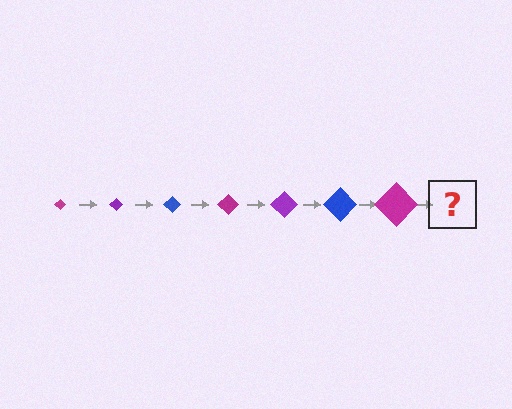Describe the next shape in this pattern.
It should be a purple diamond, larger than the previous one.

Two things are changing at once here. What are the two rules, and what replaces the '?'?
The two rules are that the diamond grows larger each step and the color cycles through magenta, purple, and blue. The '?' should be a purple diamond, larger than the previous one.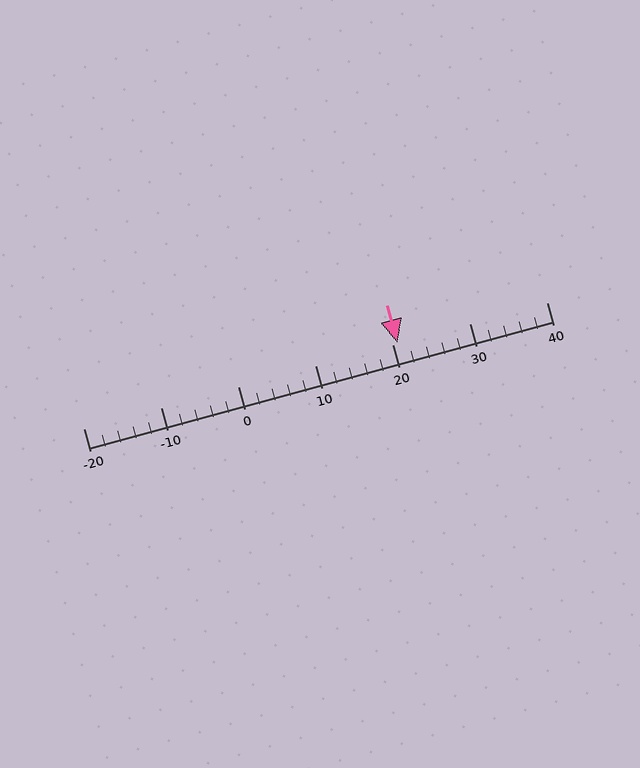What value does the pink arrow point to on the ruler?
The pink arrow points to approximately 21.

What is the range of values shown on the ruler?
The ruler shows values from -20 to 40.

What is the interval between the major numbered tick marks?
The major tick marks are spaced 10 units apart.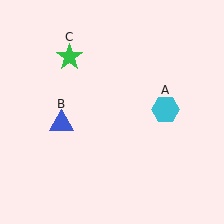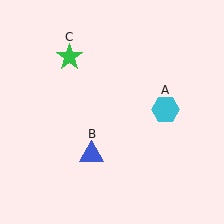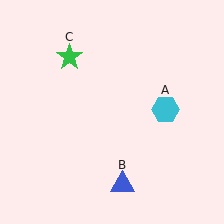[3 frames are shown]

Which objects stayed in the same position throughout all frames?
Cyan hexagon (object A) and green star (object C) remained stationary.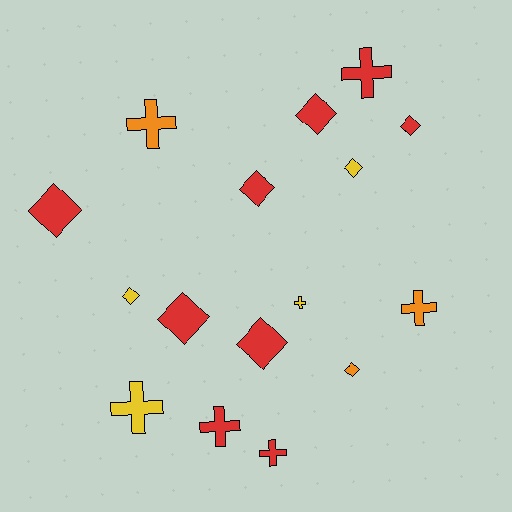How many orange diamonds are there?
There is 1 orange diamond.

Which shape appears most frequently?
Diamond, with 9 objects.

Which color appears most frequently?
Red, with 9 objects.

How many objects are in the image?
There are 16 objects.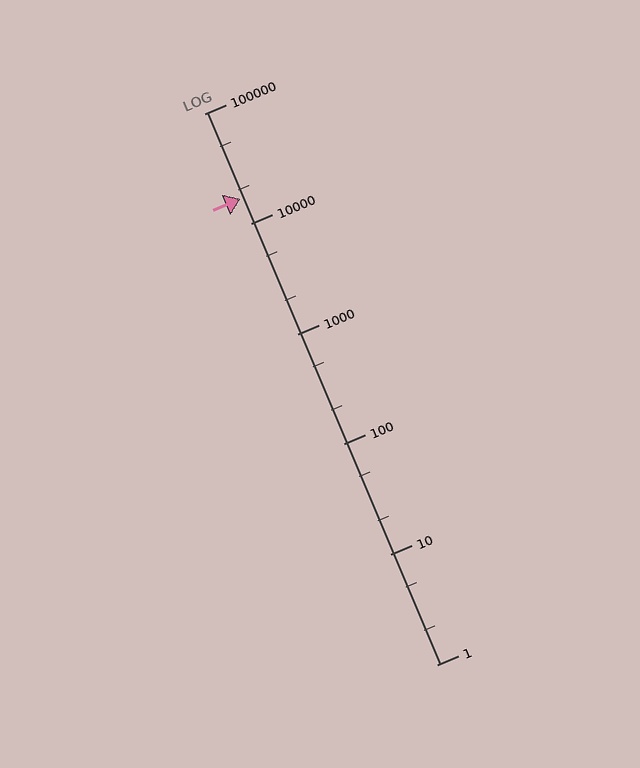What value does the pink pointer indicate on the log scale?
The pointer indicates approximately 17000.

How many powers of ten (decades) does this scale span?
The scale spans 5 decades, from 1 to 100000.